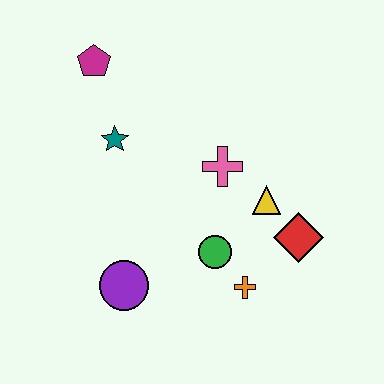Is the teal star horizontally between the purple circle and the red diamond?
No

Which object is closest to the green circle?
The orange cross is closest to the green circle.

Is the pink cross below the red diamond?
No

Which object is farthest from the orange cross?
The magenta pentagon is farthest from the orange cross.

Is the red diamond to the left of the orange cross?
No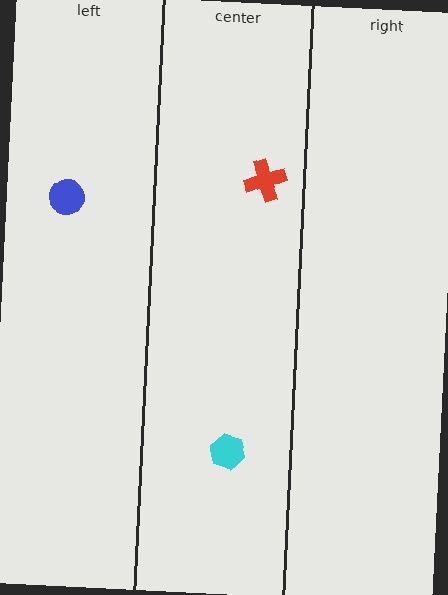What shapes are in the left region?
The blue circle.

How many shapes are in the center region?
2.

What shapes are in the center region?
The red cross, the cyan hexagon.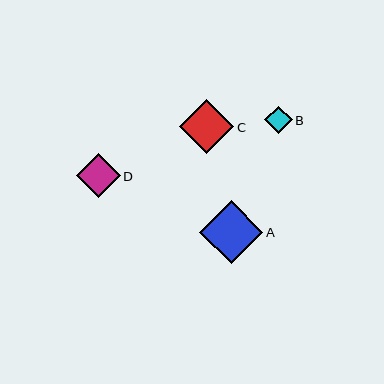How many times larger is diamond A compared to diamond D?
Diamond A is approximately 1.4 times the size of diamond D.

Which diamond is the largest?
Diamond A is the largest with a size of approximately 63 pixels.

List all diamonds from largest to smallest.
From largest to smallest: A, C, D, B.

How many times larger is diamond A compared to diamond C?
Diamond A is approximately 1.2 times the size of diamond C.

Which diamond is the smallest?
Diamond B is the smallest with a size of approximately 27 pixels.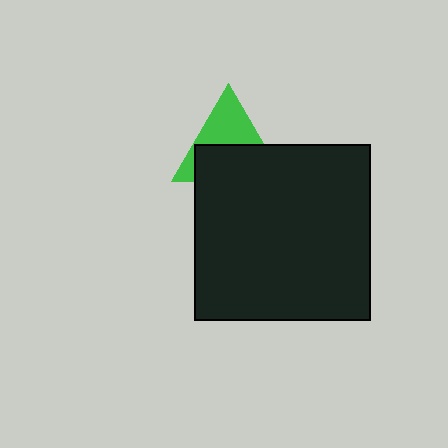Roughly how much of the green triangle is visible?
About half of it is visible (roughly 46%).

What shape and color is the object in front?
The object in front is a black square.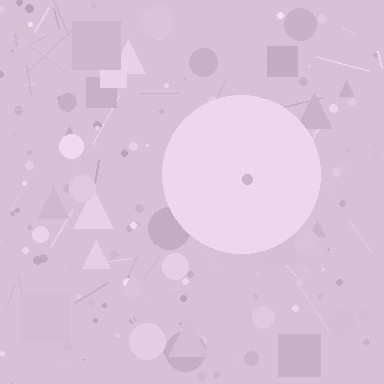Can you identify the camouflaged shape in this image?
The camouflaged shape is a circle.